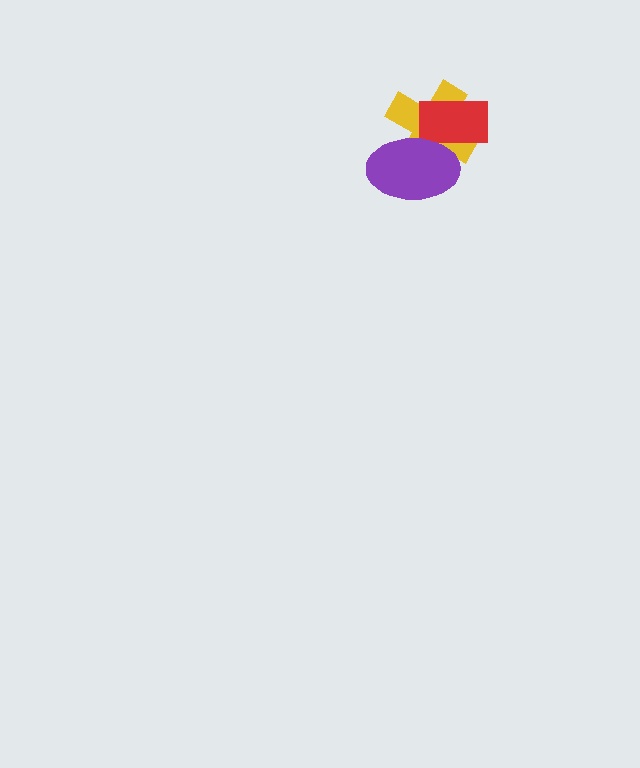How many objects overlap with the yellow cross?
2 objects overlap with the yellow cross.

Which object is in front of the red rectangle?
The purple ellipse is in front of the red rectangle.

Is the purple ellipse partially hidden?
No, no other shape covers it.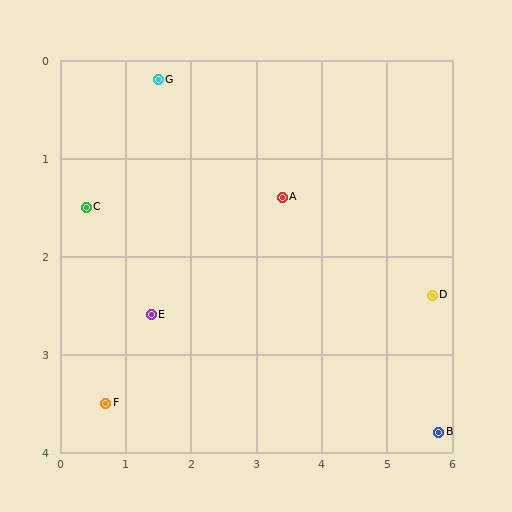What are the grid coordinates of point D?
Point D is at approximately (5.7, 2.4).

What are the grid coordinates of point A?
Point A is at approximately (3.4, 1.4).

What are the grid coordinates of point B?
Point B is at approximately (5.8, 3.8).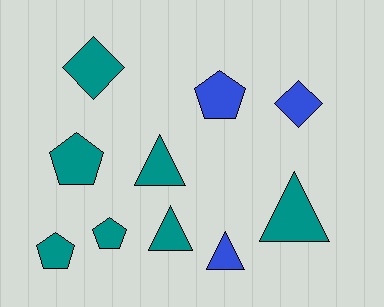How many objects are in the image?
There are 10 objects.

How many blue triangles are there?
There is 1 blue triangle.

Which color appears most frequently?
Teal, with 7 objects.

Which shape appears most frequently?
Pentagon, with 4 objects.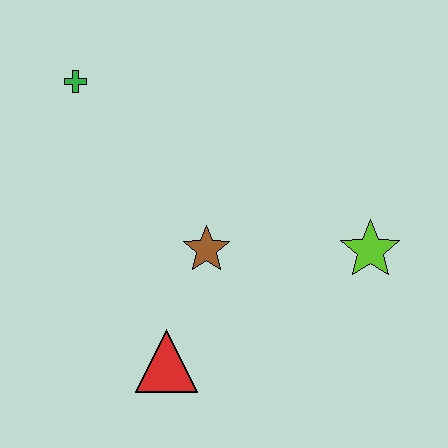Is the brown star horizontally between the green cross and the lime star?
Yes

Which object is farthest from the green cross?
The lime star is farthest from the green cross.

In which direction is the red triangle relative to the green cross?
The red triangle is below the green cross.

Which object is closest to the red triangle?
The brown star is closest to the red triangle.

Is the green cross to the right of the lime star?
No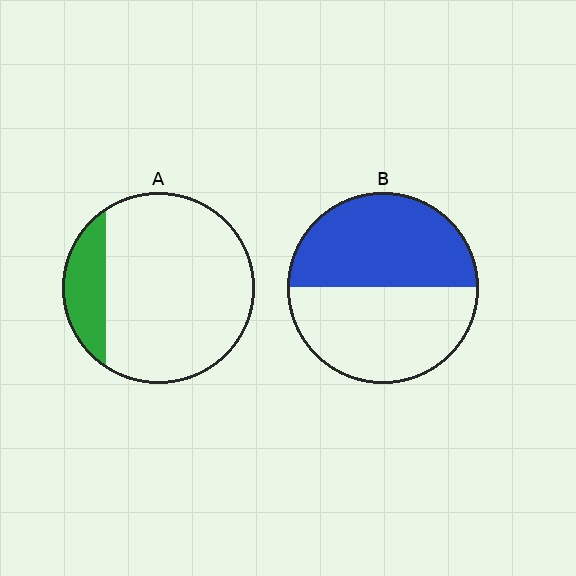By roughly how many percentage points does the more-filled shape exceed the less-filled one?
By roughly 30 percentage points (B over A).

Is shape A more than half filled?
No.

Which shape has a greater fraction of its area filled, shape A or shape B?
Shape B.